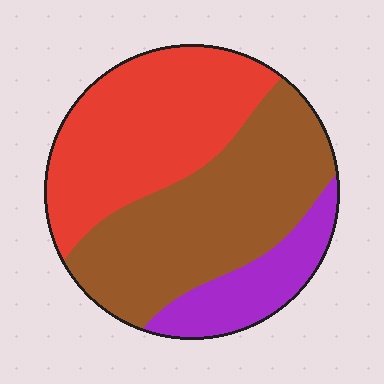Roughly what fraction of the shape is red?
Red takes up about two fifths (2/5) of the shape.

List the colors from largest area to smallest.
From largest to smallest: brown, red, purple.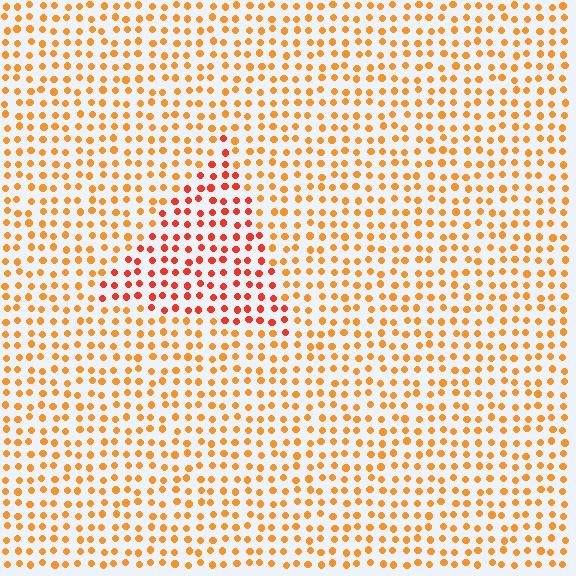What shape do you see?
I see a triangle.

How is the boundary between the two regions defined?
The boundary is defined purely by a slight shift in hue (about 27 degrees). Spacing, size, and orientation are identical on both sides.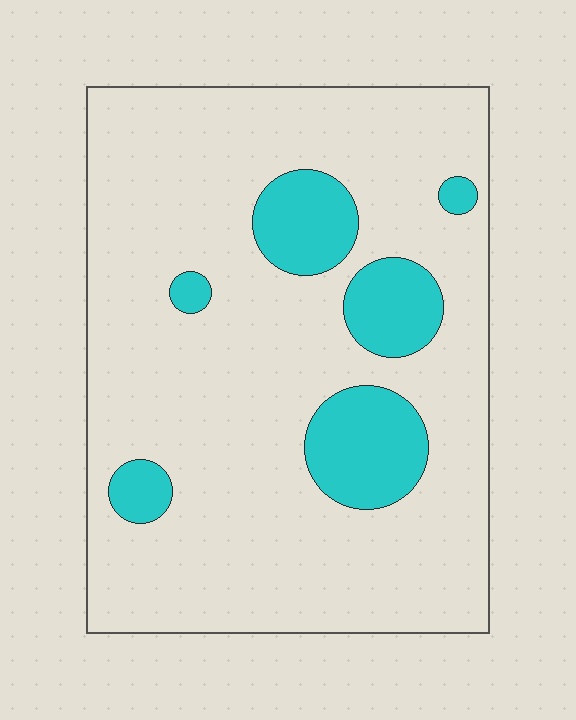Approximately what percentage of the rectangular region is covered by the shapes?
Approximately 15%.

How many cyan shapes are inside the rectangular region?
6.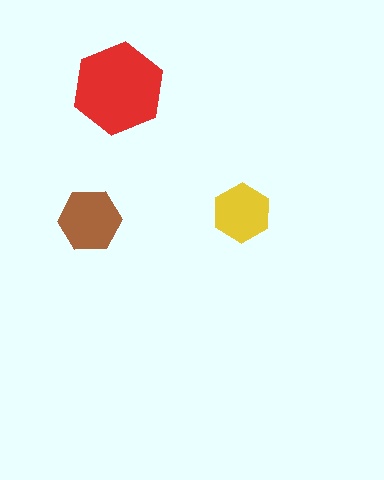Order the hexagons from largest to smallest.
the red one, the brown one, the yellow one.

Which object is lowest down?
The brown hexagon is bottommost.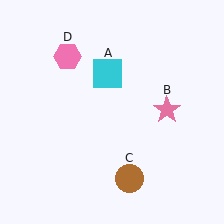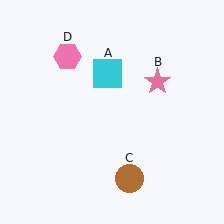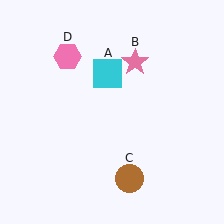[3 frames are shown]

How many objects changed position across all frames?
1 object changed position: pink star (object B).